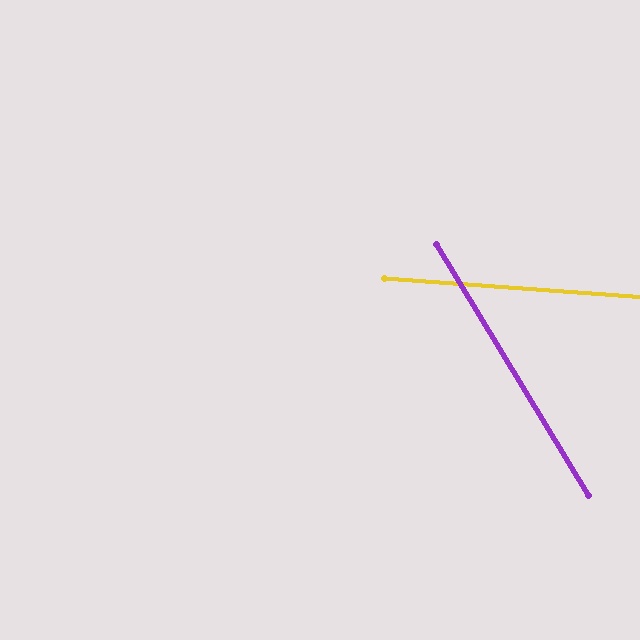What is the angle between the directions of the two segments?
Approximately 54 degrees.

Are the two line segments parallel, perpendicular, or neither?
Neither parallel nor perpendicular — they differ by about 54°.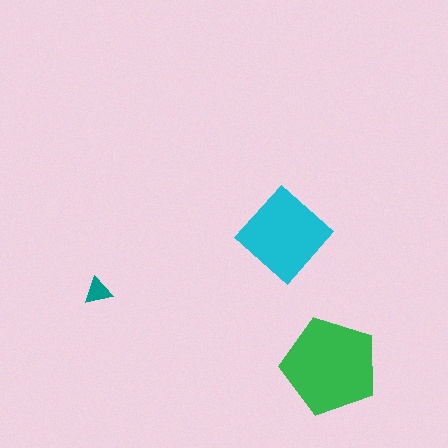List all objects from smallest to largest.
The teal triangle, the cyan diamond, the green pentagon.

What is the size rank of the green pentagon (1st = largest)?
1st.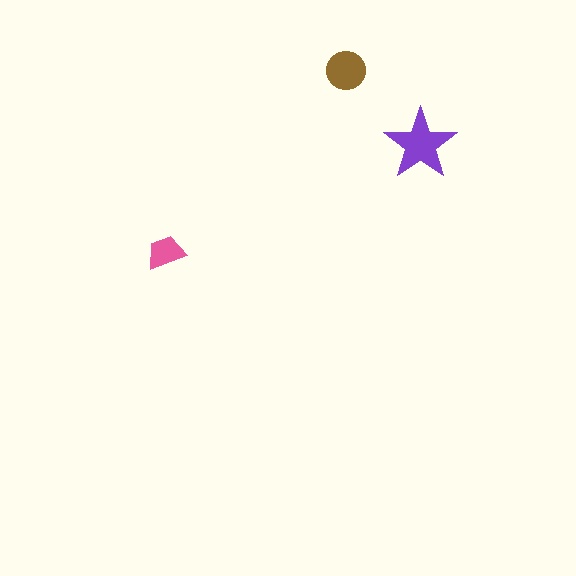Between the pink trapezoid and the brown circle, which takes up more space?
The brown circle.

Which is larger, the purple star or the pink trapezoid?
The purple star.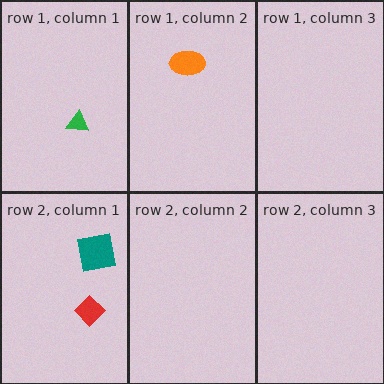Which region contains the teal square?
The row 2, column 1 region.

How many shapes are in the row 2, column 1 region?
2.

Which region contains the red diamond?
The row 2, column 1 region.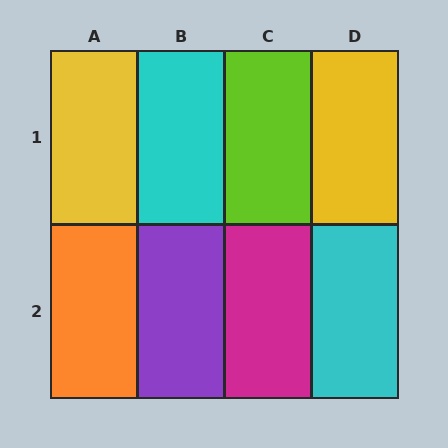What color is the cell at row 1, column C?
Lime.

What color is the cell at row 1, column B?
Cyan.